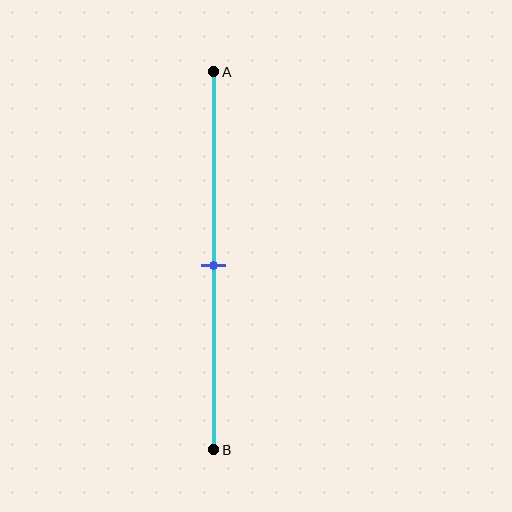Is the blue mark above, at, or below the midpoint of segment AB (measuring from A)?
The blue mark is approximately at the midpoint of segment AB.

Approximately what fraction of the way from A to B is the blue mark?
The blue mark is approximately 50% of the way from A to B.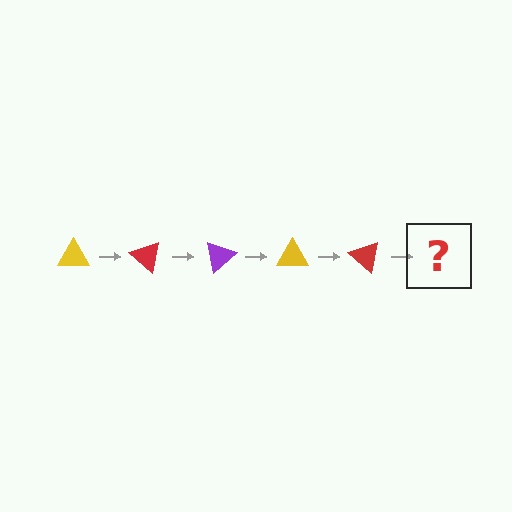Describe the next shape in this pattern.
It should be a purple triangle, rotated 200 degrees from the start.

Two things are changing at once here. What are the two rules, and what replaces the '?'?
The two rules are that it rotates 40 degrees each step and the color cycles through yellow, red, and purple. The '?' should be a purple triangle, rotated 200 degrees from the start.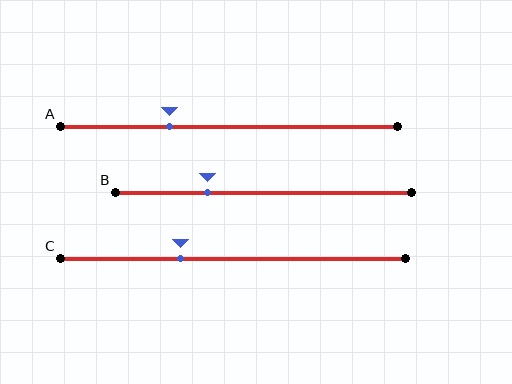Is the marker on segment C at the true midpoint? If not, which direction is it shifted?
No, the marker on segment C is shifted to the left by about 15% of the segment length.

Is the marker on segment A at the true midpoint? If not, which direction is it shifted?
No, the marker on segment A is shifted to the left by about 18% of the segment length.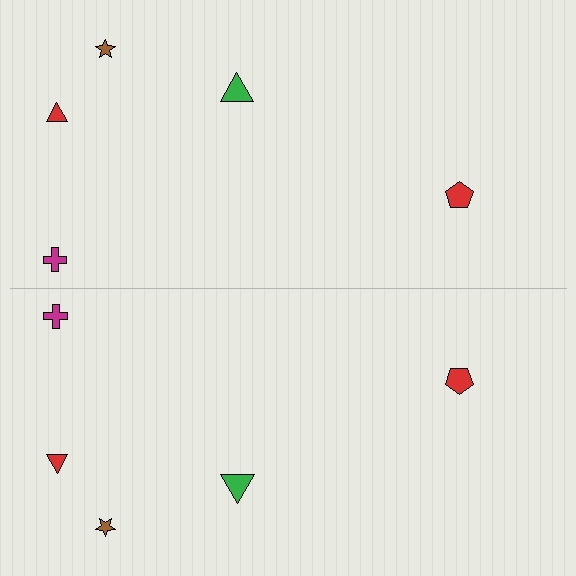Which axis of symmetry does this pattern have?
The pattern has a horizontal axis of symmetry running through the center of the image.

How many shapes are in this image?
There are 10 shapes in this image.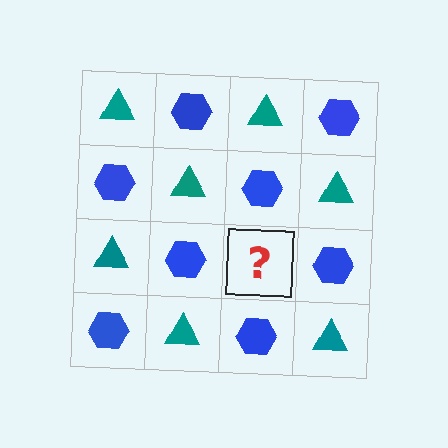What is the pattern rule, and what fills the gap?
The rule is that it alternates teal triangle and blue hexagon in a checkerboard pattern. The gap should be filled with a teal triangle.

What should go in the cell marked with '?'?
The missing cell should contain a teal triangle.